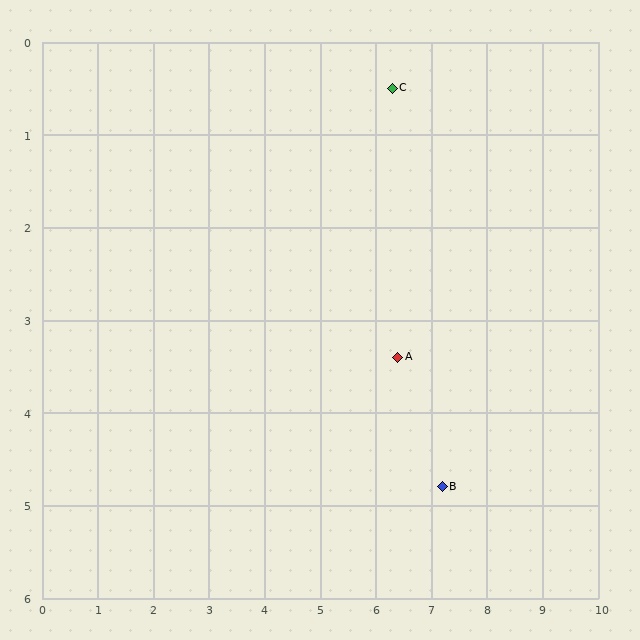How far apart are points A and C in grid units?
Points A and C are about 2.9 grid units apart.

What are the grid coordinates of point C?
Point C is at approximately (6.3, 0.5).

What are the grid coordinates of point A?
Point A is at approximately (6.4, 3.4).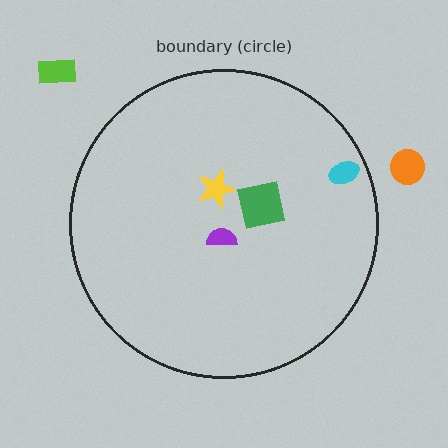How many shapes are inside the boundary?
4 inside, 2 outside.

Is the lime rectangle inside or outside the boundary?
Outside.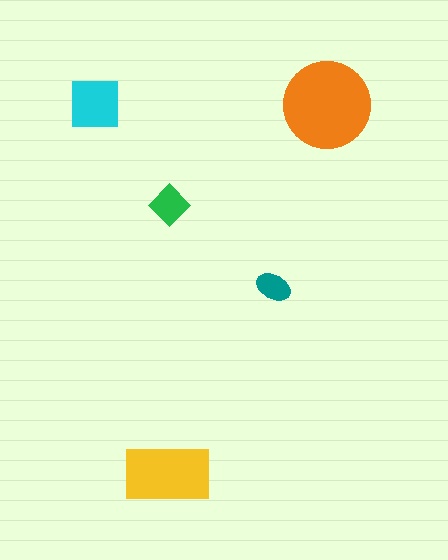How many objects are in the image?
There are 5 objects in the image.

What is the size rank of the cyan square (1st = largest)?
3rd.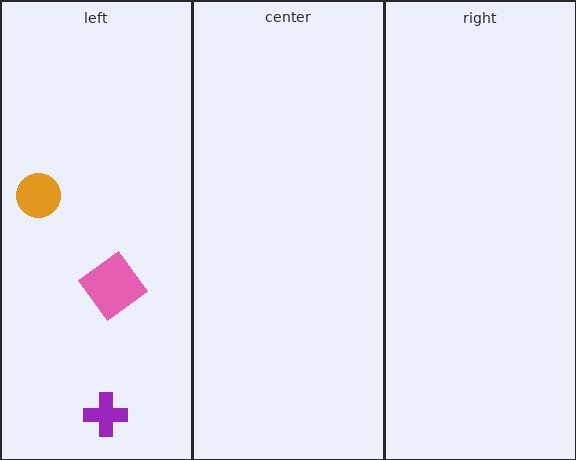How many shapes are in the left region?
3.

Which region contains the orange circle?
The left region.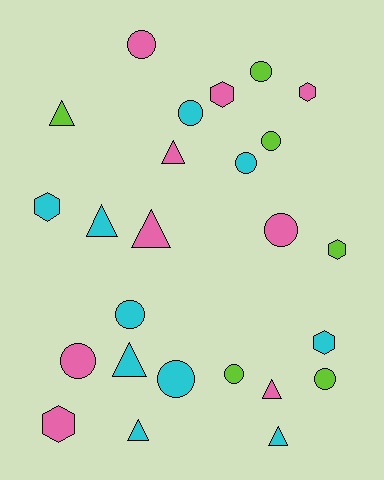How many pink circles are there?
There are 3 pink circles.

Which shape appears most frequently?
Circle, with 11 objects.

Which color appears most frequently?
Cyan, with 10 objects.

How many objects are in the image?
There are 25 objects.